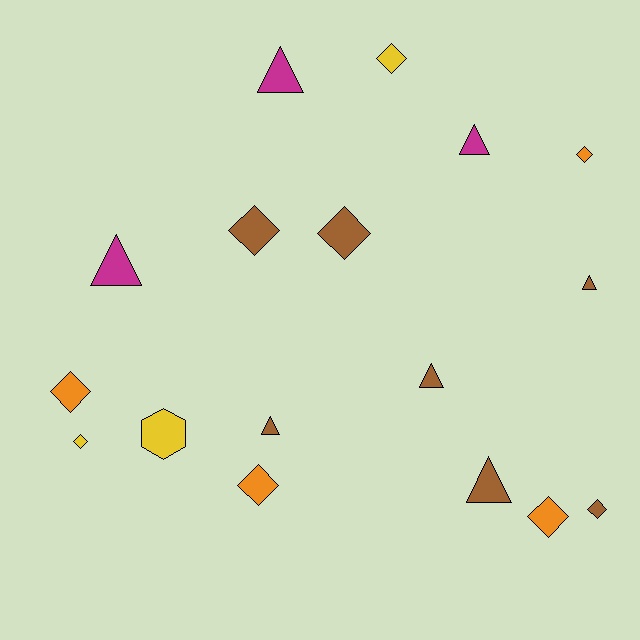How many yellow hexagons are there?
There is 1 yellow hexagon.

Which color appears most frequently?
Brown, with 7 objects.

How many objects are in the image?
There are 17 objects.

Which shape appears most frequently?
Diamond, with 9 objects.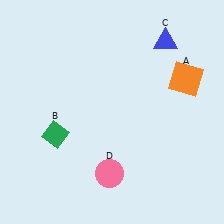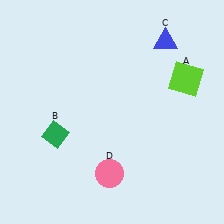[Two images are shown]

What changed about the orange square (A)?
In Image 1, A is orange. In Image 2, it changed to lime.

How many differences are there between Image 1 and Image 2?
There is 1 difference between the two images.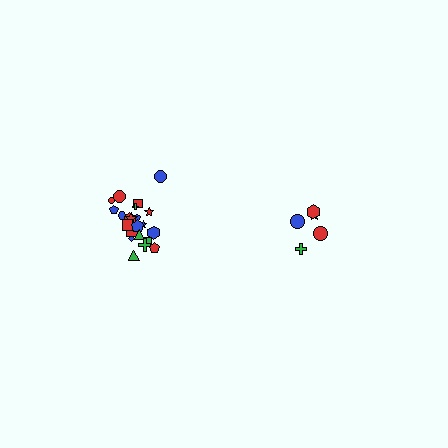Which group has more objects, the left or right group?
The left group.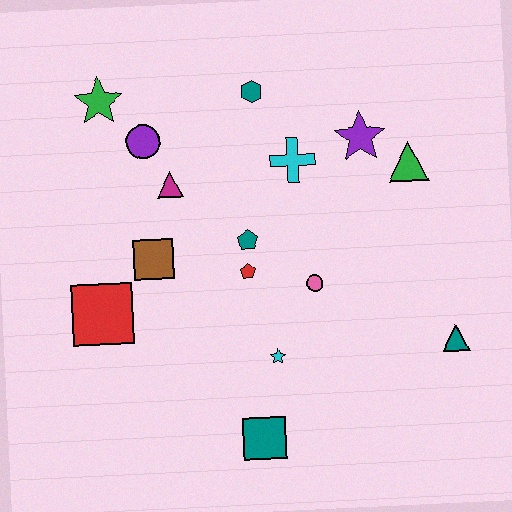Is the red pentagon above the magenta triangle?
No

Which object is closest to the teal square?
The cyan star is closest to the teal square.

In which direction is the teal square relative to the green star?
The teal square is below the green star.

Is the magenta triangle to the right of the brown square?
Yes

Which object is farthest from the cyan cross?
The teal square is farthest from the cyan cross.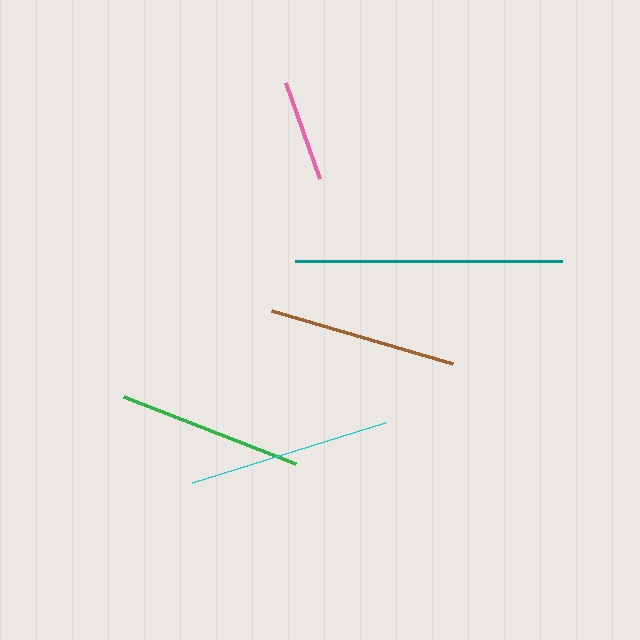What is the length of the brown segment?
The brown segment is approximately 188 pixels long.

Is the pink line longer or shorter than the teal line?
The teal line is longer than the pink line.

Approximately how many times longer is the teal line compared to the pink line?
The teal line is approximately 2.6 times the length of the pink line.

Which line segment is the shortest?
The pink line is the shortest at approximately 102 pixels.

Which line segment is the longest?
The teal line is the longest at approximately 267 pixels.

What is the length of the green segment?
The green segment is approximately 185 pixels long.